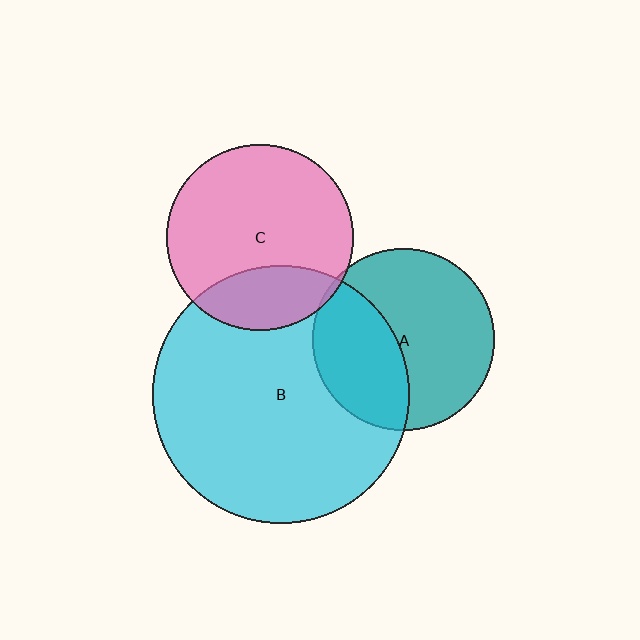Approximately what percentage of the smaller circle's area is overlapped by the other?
Approximately 40%.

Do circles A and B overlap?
Yes.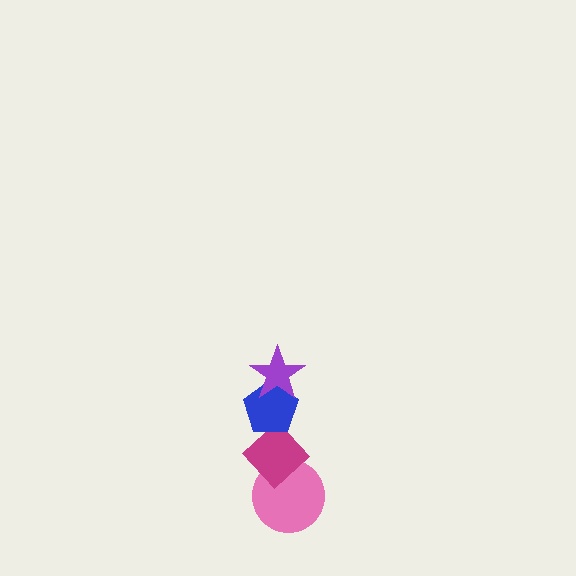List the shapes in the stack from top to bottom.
From top to bottom: the purple star, the blue pentagon, the magenta diamond, the pink circle.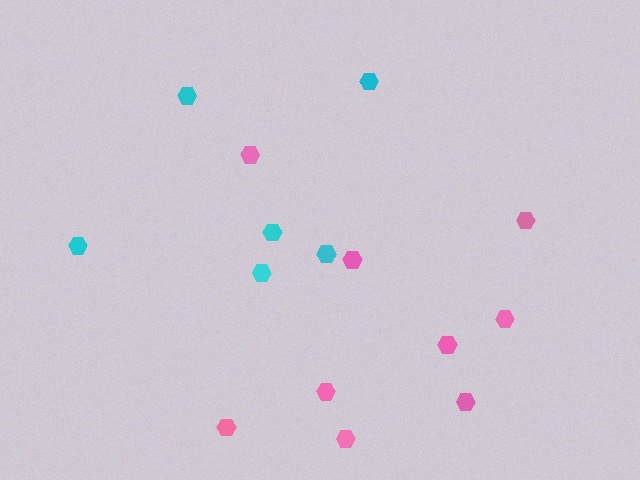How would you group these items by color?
There are 2 groups: one group of pink hexagons (9) and one group of cyan hexagons (6).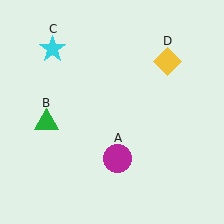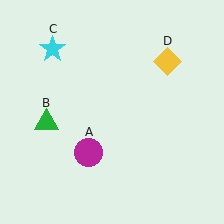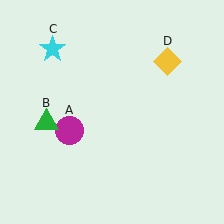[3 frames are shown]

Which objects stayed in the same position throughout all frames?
Green triangle (object B) and cyan star (object C) and yellow diamond (object D) remained stationary.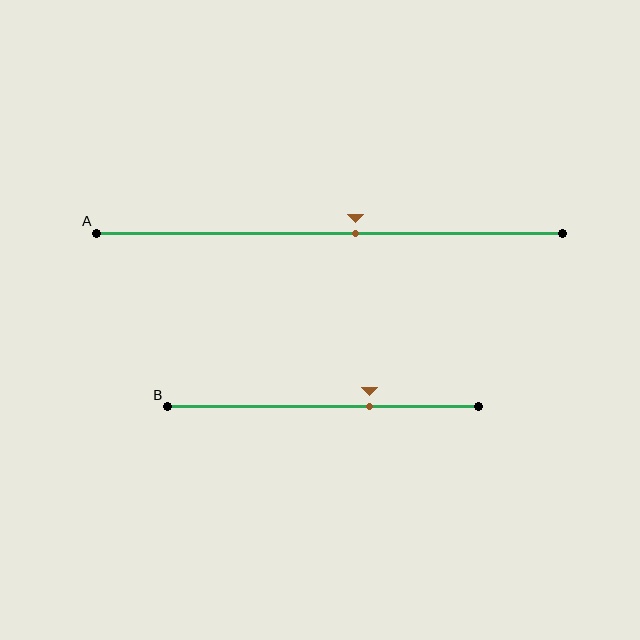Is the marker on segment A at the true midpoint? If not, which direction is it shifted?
No, the marker on segment A is shifted to the right by about 5% of the segment length.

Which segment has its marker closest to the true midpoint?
Segment A has its marker closest to the true midpoint.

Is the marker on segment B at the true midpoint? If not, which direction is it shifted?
No, the marker on segment B is shifted to the right by about 15% of the segment length.